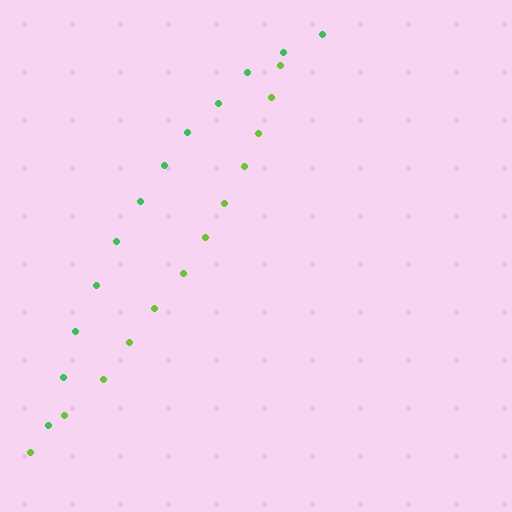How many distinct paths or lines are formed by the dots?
There are 2 distinct paths.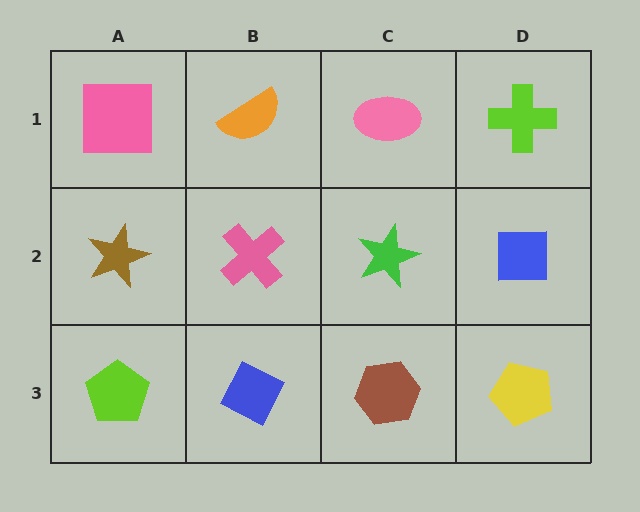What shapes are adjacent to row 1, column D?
A blue square (row 2, column D), a pink ellipse (row 1, column C).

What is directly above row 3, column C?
A green star.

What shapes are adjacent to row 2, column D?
A lime cross (row 1, column D), a yellow pentagon (row 3, column D), a green star (row 2, column C).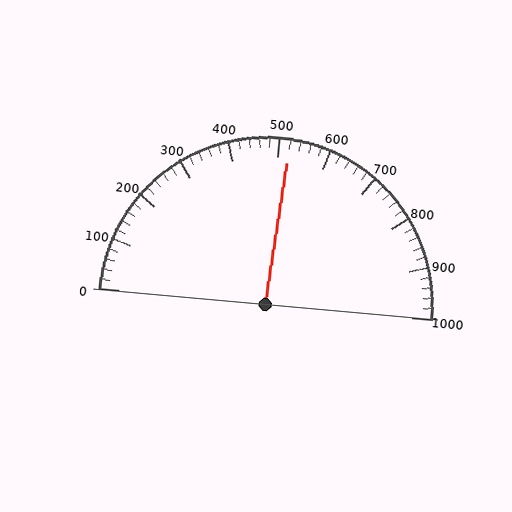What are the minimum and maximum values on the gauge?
The gauge ranges from 0 to 1000.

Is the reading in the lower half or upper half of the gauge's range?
The reading is in the upper half of the range (0 to 1000).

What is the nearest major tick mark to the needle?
The nearest major tick mark is 500.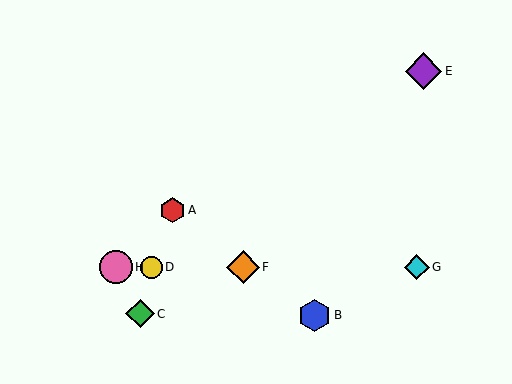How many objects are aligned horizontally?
4 objects (D, F, G, H) are aligned horizontally.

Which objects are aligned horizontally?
Objects D, F, G, H are aligned horizontally.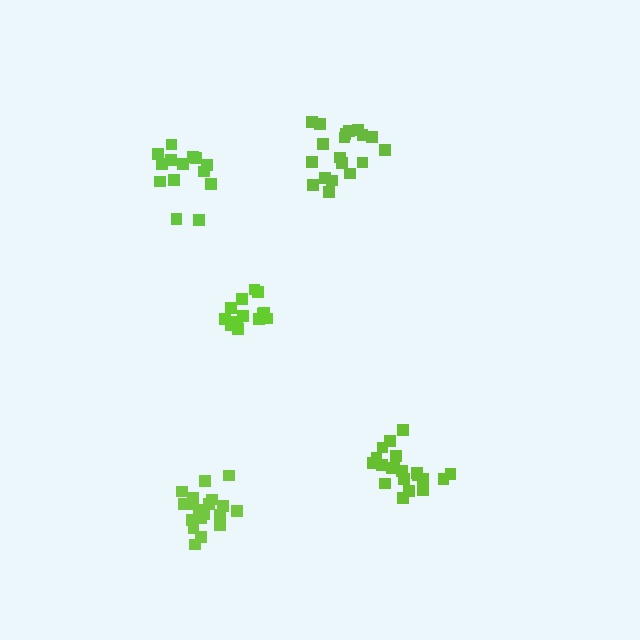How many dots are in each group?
Group 1: 14 dots, Group 2: 19 dots, Group 3: 20 dots, Group 4: 14 dots, Group 5: 20 dots (87 total).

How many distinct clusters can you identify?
There are 5 distinct clusters.